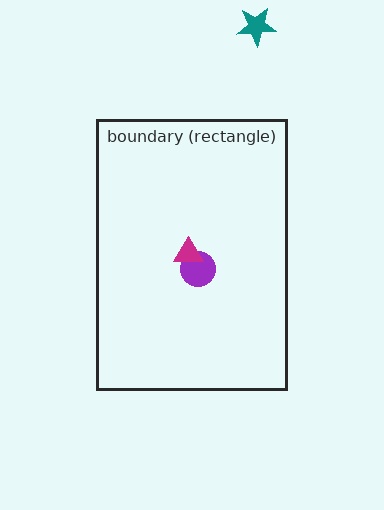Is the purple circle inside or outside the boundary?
Inside.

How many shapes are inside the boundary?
2 inside, 1 outside.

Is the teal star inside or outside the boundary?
Outside.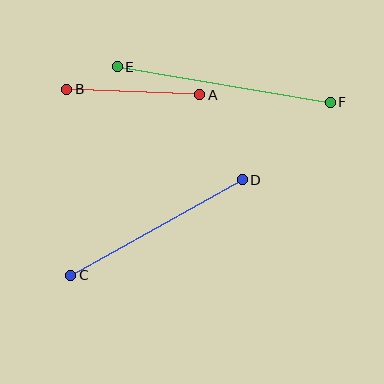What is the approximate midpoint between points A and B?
The midpoint is at approximately (133, 92) pixels.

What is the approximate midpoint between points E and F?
The midpoint is at approximately (224, 84) pixels.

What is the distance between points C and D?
The distance is approximately 196 pixels.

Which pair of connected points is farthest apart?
Points E and F are farthest apart.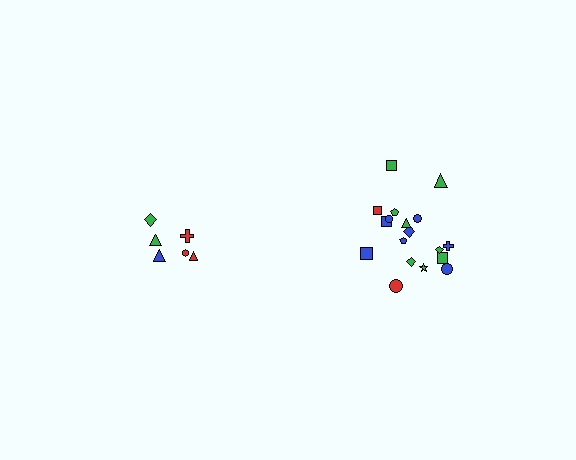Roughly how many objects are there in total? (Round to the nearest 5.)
Roughly 25 objects in total.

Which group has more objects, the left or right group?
The right group.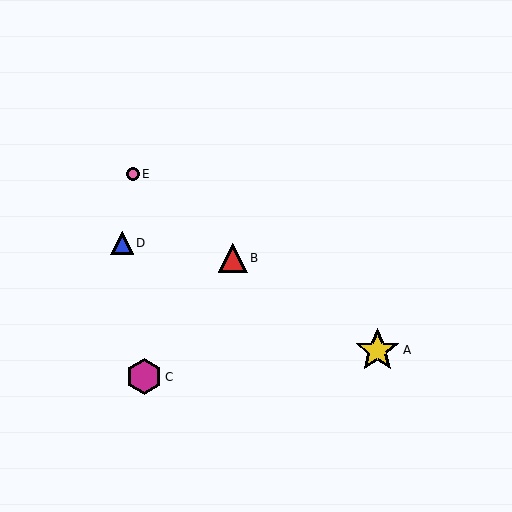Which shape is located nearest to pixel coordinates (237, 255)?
The red triangle (labeled B) at (233, 258) is nearest to that location.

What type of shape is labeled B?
Shape B is a red triangle.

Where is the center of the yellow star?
The center of the yellow star is at (377, 350).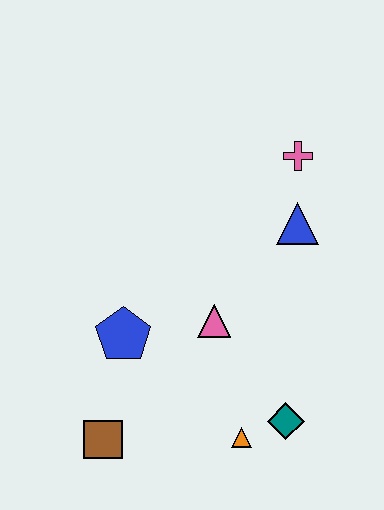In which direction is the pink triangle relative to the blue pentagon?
The pink triangle is to the right of the blue pentagon.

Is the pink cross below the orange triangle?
No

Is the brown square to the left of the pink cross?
Yes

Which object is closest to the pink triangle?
The blue pentagon is closest to the pink triangle.